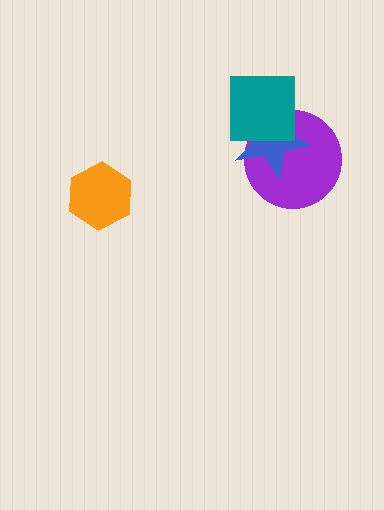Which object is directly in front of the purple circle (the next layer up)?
The blue star is directly in front of the purple circle.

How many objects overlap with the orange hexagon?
0 objects overlap with the orange hexagon.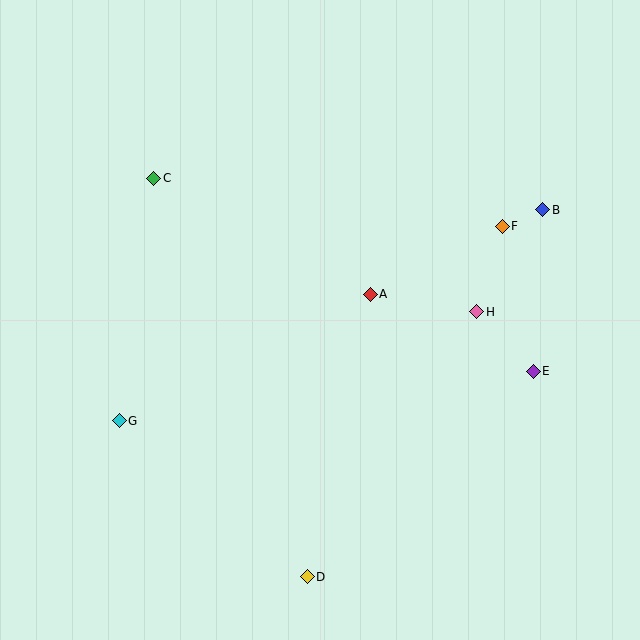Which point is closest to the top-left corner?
Point C is closest to the top-left corner.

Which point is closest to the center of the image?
Point A at (370, 294) is closest to the center.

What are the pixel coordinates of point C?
Point C is at (154, 178).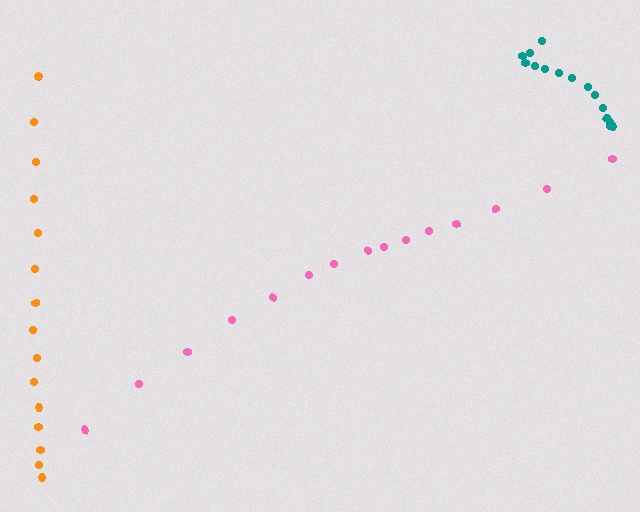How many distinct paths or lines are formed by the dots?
There are 3 distinct paths.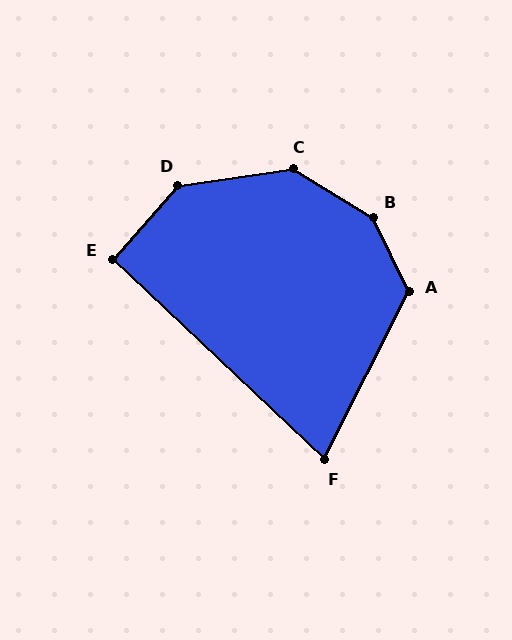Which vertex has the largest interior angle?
B, at approximately 147 degrees.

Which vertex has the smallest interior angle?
F, at approximately 73 degrees.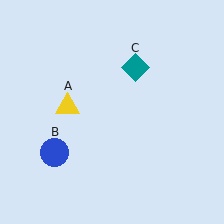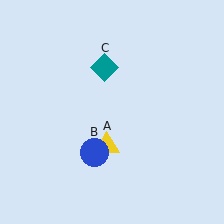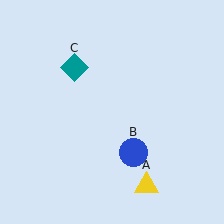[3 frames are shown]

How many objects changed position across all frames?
3 objects changed position: yellow triangle (object A), blue circle (object B), teal diamond (object C).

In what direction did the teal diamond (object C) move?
The teal diamond (object C) moved left.